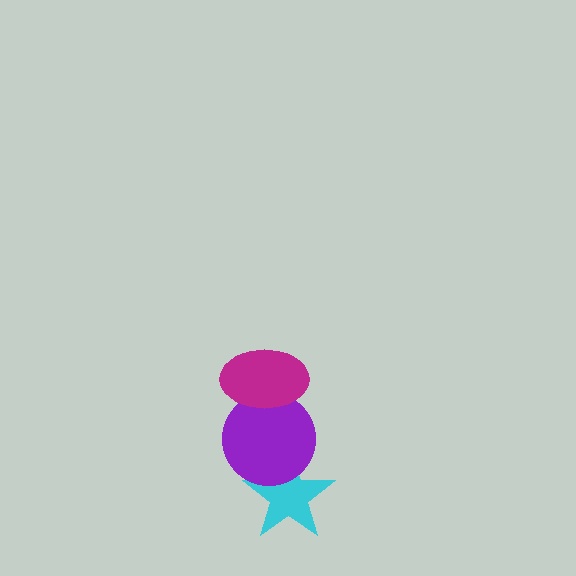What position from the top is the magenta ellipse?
The magenta ellipse is 1st from the top.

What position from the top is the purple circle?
The purple circle is 2nd from the top.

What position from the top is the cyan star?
The cyan star is 3rd from the top.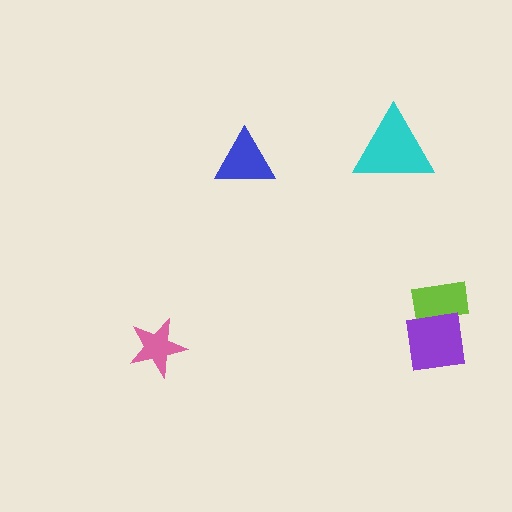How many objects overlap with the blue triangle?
0 objects overlap with the blue triangle.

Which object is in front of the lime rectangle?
The purple square is in front of the lime rectangle.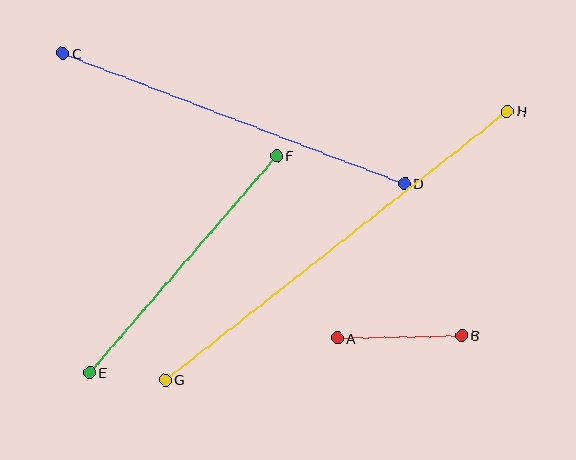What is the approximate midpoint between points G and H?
The midpoint is at approximately (336, 246) pixels.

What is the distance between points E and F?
The distance is approximately 286 pixels.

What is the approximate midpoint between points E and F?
The midpoint is at approximately (183, 264) pixels.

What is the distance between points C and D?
The distance is approximately 366 pixels.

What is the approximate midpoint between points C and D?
The midpoint is at approximately (233, 118) pixels.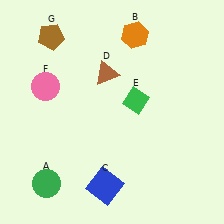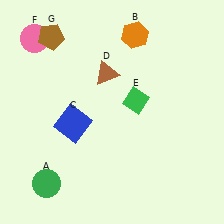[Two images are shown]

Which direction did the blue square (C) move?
The blue square (C) moved up.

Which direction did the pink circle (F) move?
The pink circle (F) moved up.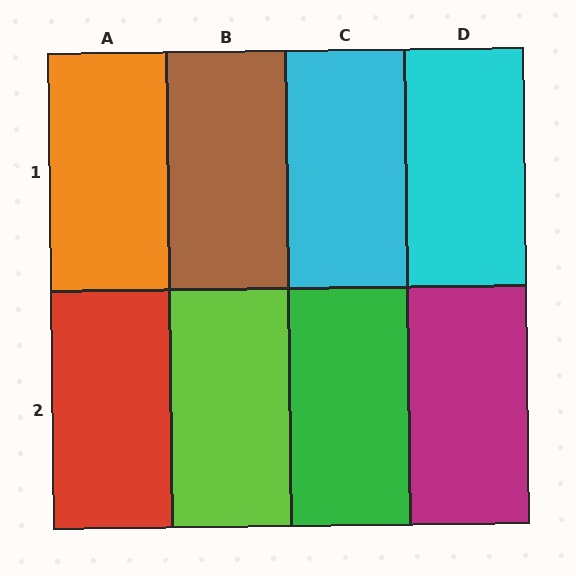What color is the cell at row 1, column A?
Orange.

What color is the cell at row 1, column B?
Brown.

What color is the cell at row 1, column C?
Cyan.